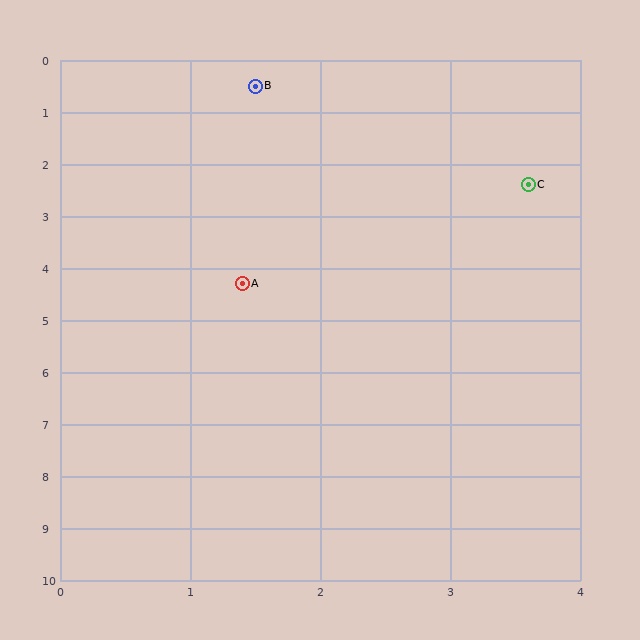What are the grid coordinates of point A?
Point A is at approximately (1.4, 4.3).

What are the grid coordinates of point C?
Point C is at approximately (3.6, 2.4).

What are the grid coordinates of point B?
Point B is at approximately (1.5, 0.5).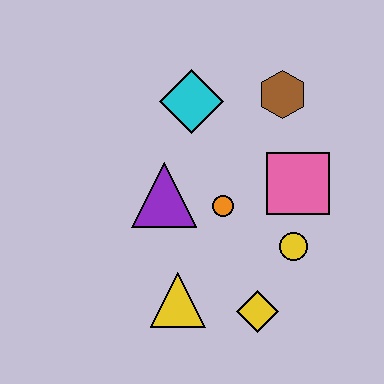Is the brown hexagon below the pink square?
No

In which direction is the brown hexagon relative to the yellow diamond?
The brown hexagon is above the yellow diamond.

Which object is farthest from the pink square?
The yellow triangle is farthest from the pink square.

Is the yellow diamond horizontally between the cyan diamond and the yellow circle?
Yes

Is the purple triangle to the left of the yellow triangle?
Yes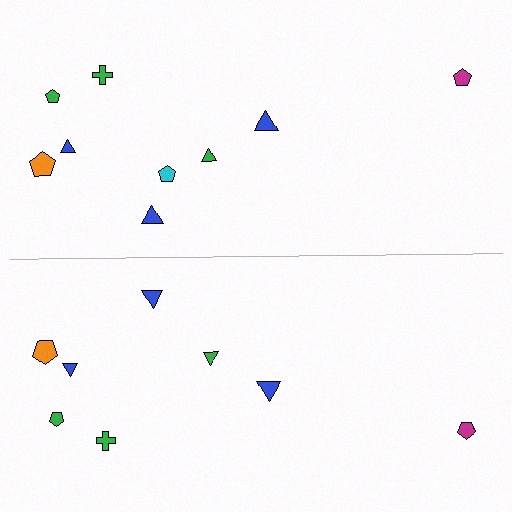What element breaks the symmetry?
A cyan pentagon is missing from the bottom side.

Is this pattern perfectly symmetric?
No, the pattern is not perfectly symmetric. A cyan pentagon is missing from the bottom side.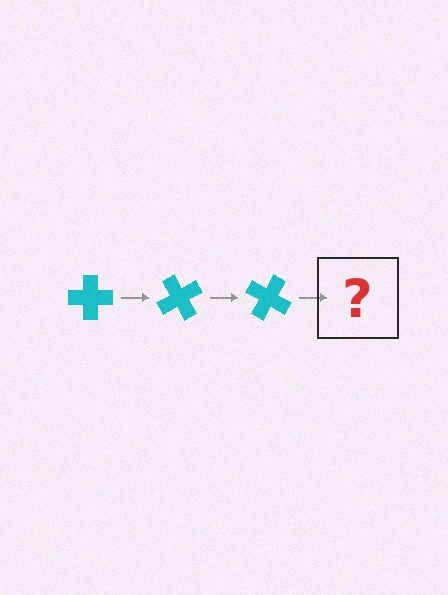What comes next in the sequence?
The next element should be a cyan cross rotated 180 degrees.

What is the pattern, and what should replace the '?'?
The pattern is that the cross rotates 60 degrees each step. The '?' should be a cyan cross rotated 180 degrees.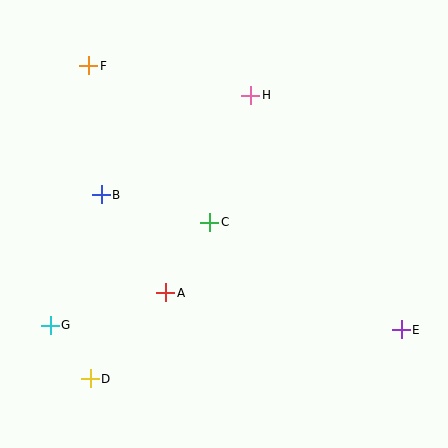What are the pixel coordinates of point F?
Point F is at (89, 66).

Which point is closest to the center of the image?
Point C at (210, 222) is closest to the center.